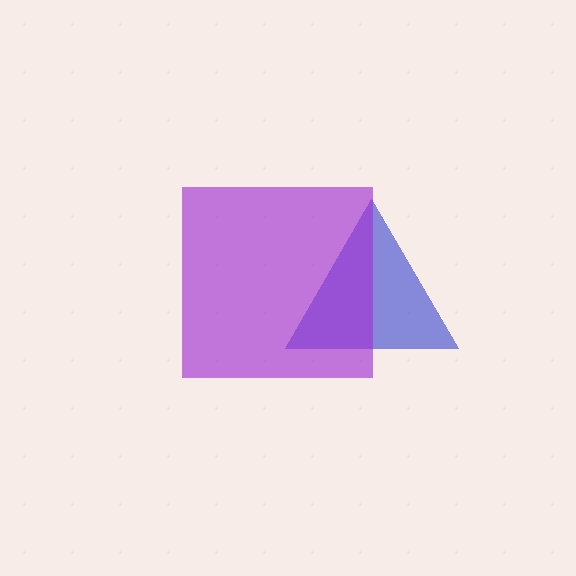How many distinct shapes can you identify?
There are 2 distinct shapes: a blue triangle, a purple square.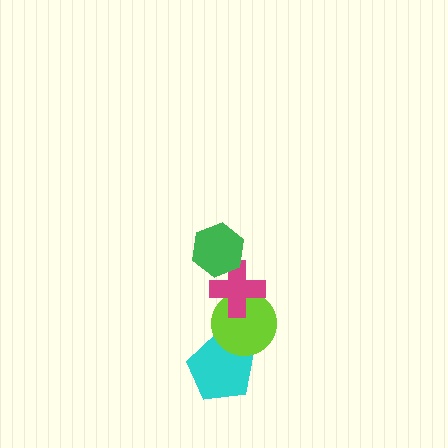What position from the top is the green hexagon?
The green hexagon is 1st from the top.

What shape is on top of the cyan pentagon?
The lime circle is on top of the cyan pentagon.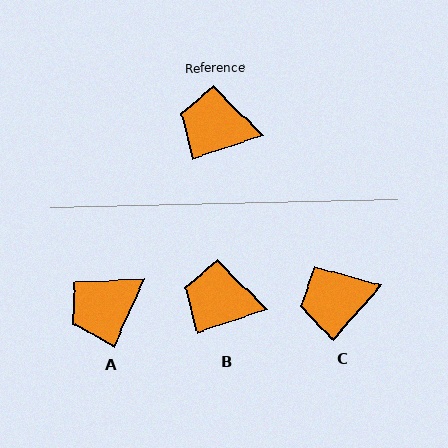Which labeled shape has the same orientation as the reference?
B.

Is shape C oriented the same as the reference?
No, it is off by about 30 degrees.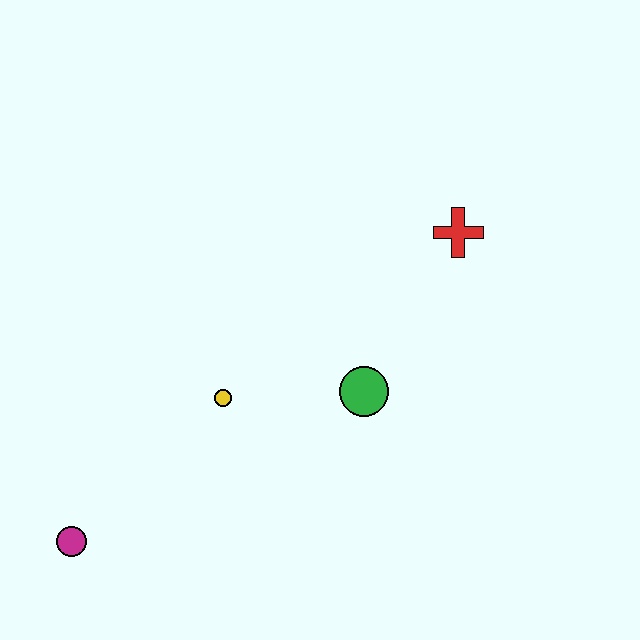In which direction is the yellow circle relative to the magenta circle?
The yellow circle is to the right of the magenta circle.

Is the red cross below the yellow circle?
No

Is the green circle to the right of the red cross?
No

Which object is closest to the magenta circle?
The yellow circle is closest to the magenta circle.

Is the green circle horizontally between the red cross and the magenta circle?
Yes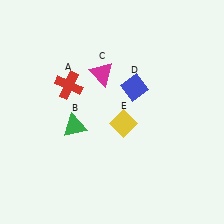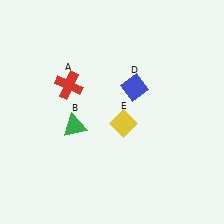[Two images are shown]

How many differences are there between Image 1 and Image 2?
There is 1 difference between the two images.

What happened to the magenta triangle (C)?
The magenta triangle (C) was removed in Image 2. It was in the top-left area of Image 1.